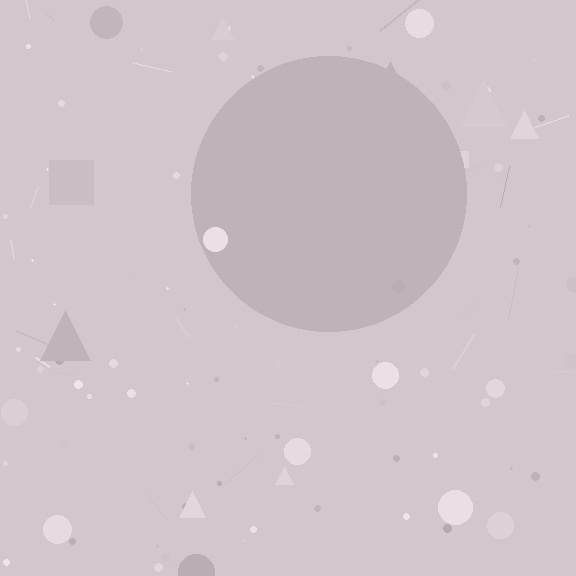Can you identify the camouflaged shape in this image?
The camouflaged shape is a circle.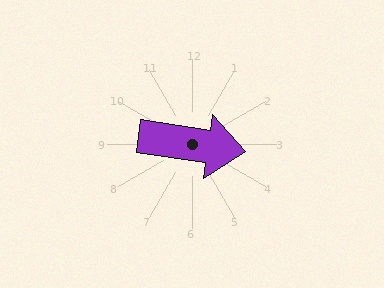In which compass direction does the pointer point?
East.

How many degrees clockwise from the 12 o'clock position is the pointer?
Approximately 99 degrees.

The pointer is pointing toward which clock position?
Roughly 3 o'clock.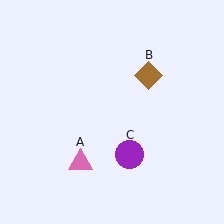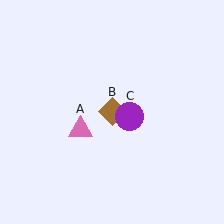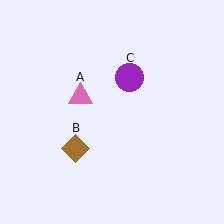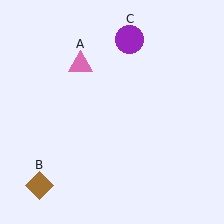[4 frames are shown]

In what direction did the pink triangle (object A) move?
The pink triangle (object A) moved up.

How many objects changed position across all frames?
3 objects changed position: pink triangle (object A), brown diamond (object B), purple circle (object C).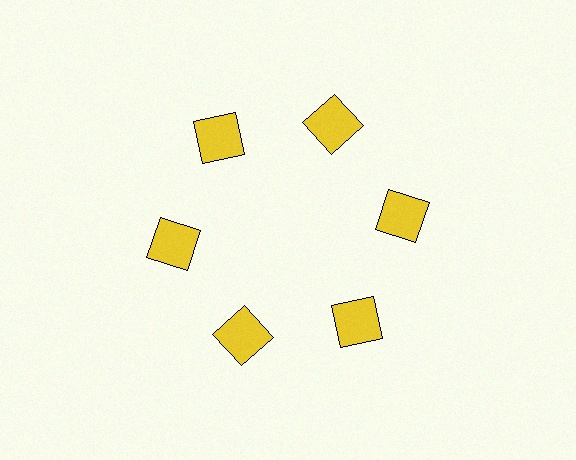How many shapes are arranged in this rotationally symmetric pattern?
There are 6 shapes, arranged in 6 groups of 1.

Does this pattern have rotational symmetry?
Yes, this pattern has 6-fold rotational symmetry. It looks the same after rotating 60 degrees around the center.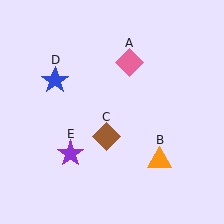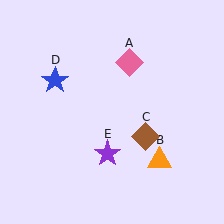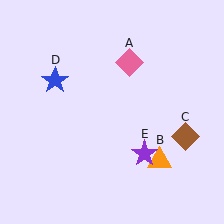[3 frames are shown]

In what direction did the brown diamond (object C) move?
The brown diamond (object C) moved right.